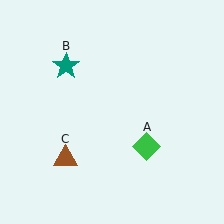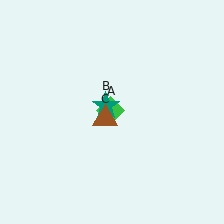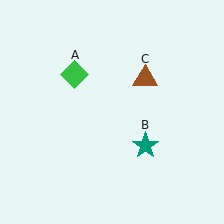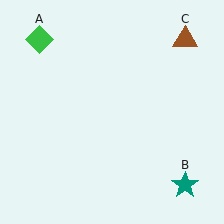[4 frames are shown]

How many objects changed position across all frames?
3 objects changed position: green diamond (object A), teal star (object B), brown triangle (object C).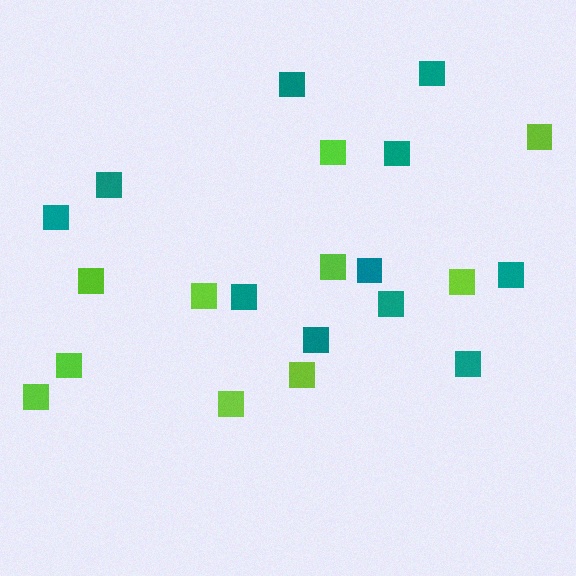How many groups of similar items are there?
There are 2 groups: one group of lime squares (10) and one group of teal squares (11).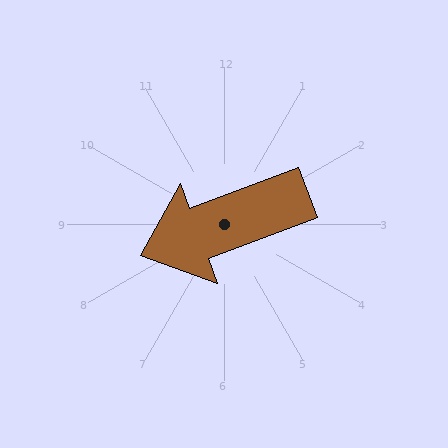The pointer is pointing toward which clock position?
Roughly 8 o'clock.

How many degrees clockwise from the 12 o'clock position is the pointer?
Approximately 249 degrees.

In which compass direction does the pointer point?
West.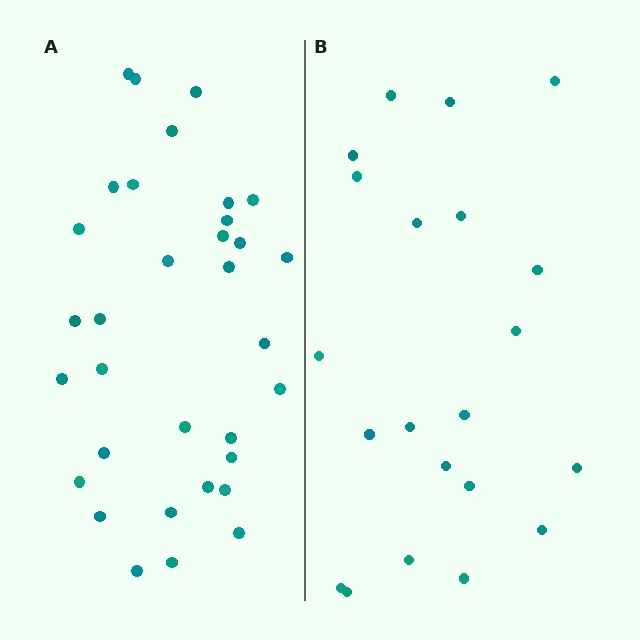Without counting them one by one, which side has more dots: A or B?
Region A (the left region) has more dots.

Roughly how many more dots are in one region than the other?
Region A has roughly 12 or so more dots than region B.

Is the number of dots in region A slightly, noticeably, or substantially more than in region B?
Region A has substantially more. The ratio is roughly 1.6 to 1.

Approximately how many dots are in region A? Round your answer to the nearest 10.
About 30 dots. (The exact count is 33, which rounds to 30.)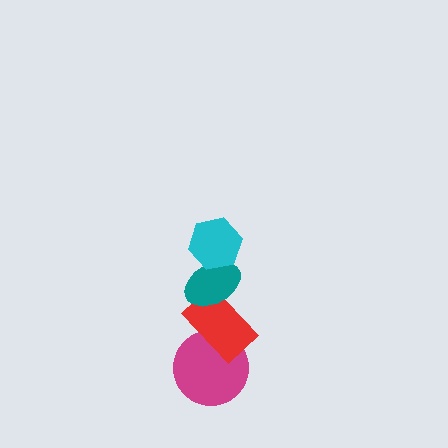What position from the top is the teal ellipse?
The teal ellipse is 2nd from the top.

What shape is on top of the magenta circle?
The red rectangle is on top of the magenta circle.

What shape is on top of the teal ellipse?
The cyan hexagon is on top of the teal ellipse.